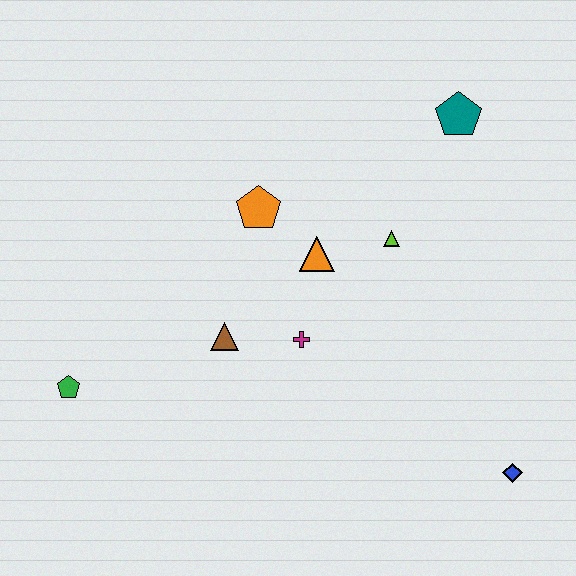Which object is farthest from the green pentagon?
The teal pentagon is farthest from the green pentagon.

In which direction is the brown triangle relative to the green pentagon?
The brown triangle is to the right of the green pentagon.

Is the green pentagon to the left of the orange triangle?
Yes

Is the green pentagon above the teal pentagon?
No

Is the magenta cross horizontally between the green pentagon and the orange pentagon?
No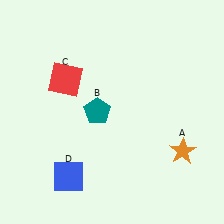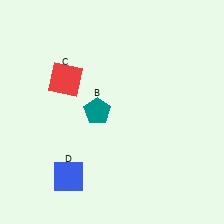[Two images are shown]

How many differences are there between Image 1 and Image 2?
There is 1 difference between the two images.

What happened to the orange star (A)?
The orange star (A) was removed in Image 2. It was in the bottom-right area of Image 1.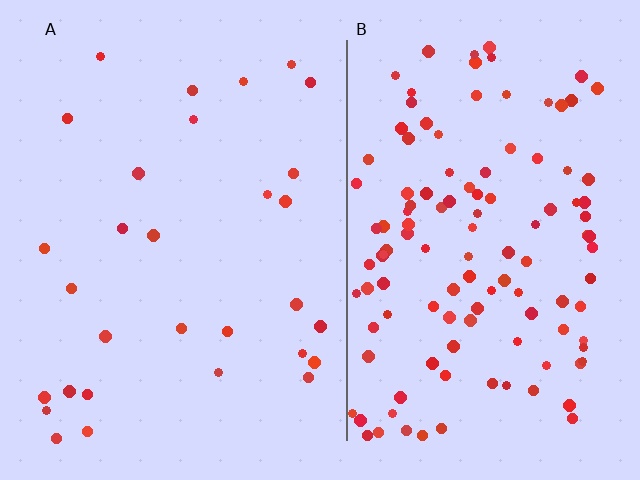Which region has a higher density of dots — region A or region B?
B (the right).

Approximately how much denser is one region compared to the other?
Approximately 4.1× — region B over region A.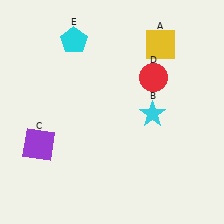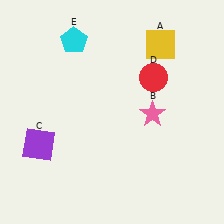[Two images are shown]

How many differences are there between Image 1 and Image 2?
There is 1 difference between the two images.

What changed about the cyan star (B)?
In Image 1, B is cyan. In Image 2, it changed to pink.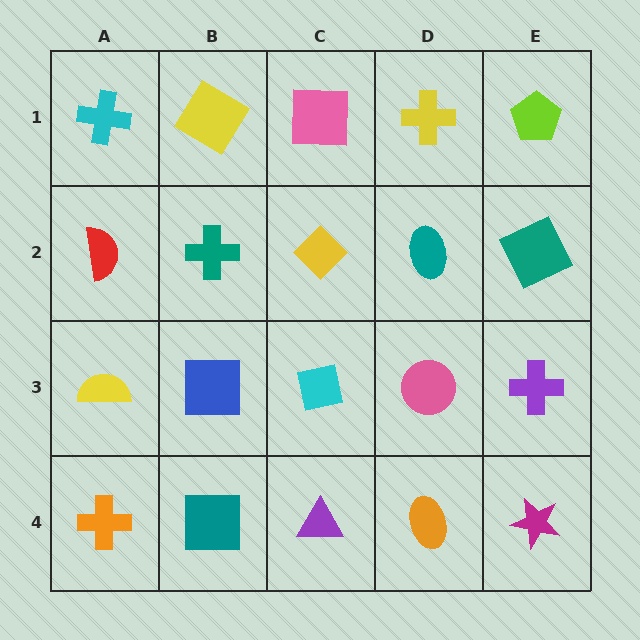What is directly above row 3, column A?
A red semicircle.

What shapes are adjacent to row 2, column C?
A pink square (row 1, column C), a cyan square (row 3, column C), a teal cross (row 2, column B), a teal ellipse (row 2, column D).